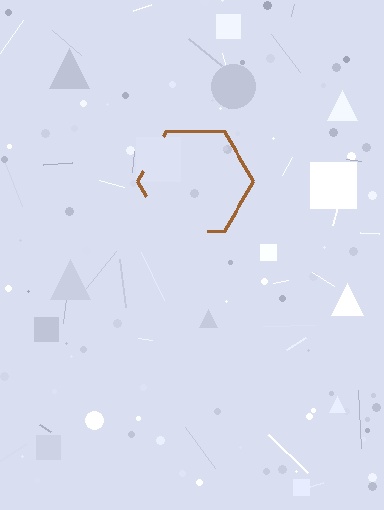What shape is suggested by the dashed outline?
The dashed outline suggests a hexagon.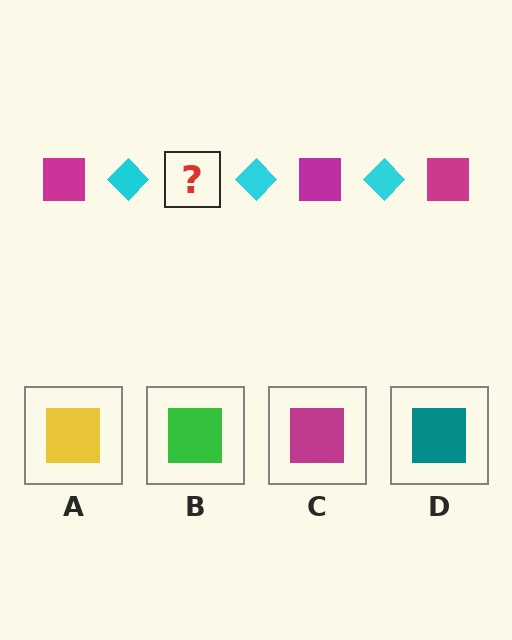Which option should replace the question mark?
Option C.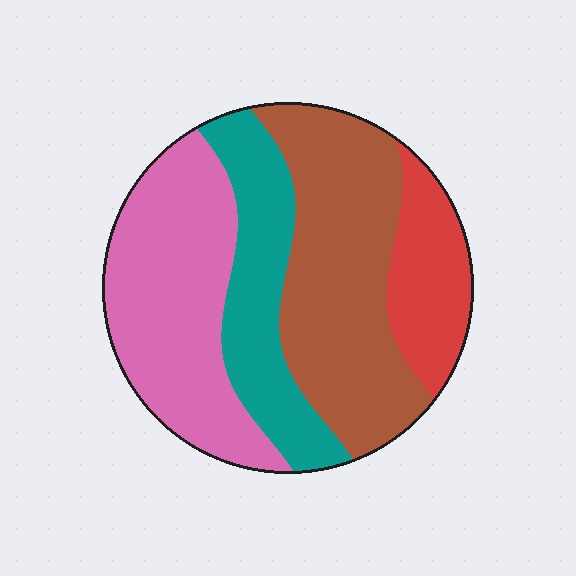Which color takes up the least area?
Red, at roughly 15%.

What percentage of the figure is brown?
Brown takes up between a third and a half of the figure.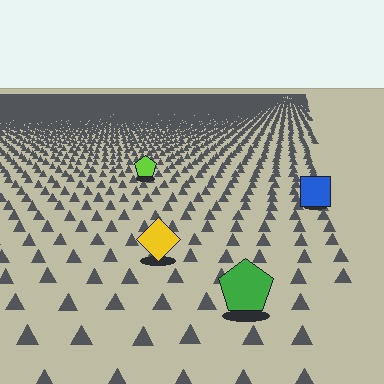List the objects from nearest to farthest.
From nearest to farthest: the green pentagon, the yellow diamond, the blue square, the lime pentagon.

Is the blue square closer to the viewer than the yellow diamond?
No. The yellow diamond is closer — you can tell from the texture gradient: the ground texture is coarser near it.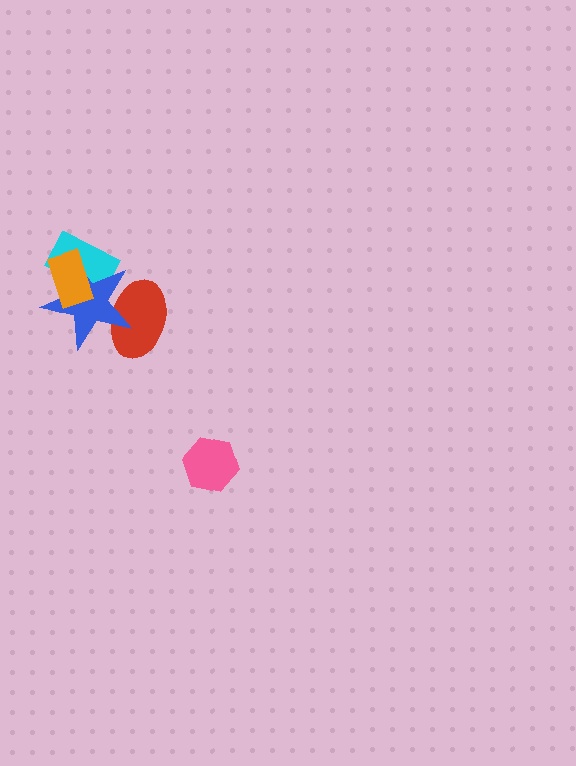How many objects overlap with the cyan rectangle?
2 objects overlap with the cyan rectangle.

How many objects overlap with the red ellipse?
1 object overlaps with the red ellipse.